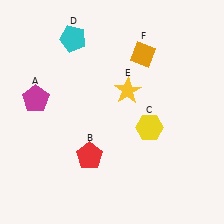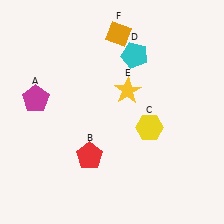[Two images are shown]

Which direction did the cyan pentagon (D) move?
The cyan pentagon (D) moved right.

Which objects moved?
The objects that moved are: the cyan pentagon (D), the orange diamond (F).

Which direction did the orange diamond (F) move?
The orange diamond (F) moved left.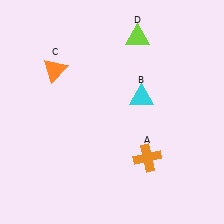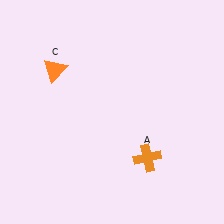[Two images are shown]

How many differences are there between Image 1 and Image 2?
There are 2 differences between the two images.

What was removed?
The lime triangle (D), the cyan triangle (B) were removed in Image 2.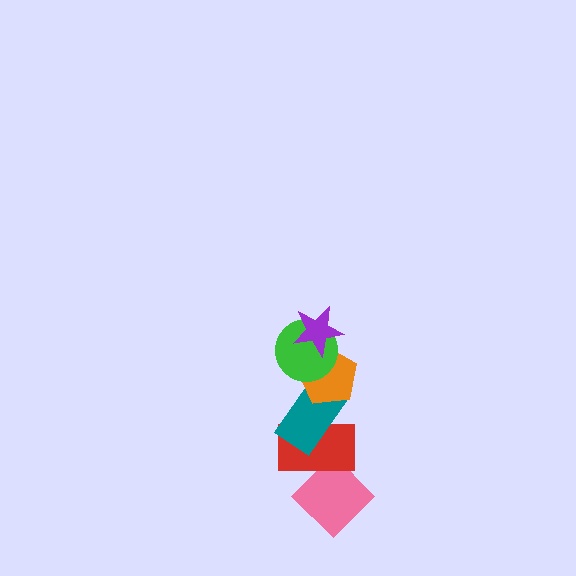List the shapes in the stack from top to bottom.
From top to bottom: the purple star, the green circle, the orange pentagon, the teal rectangle, the red rectangle, the pink diamond.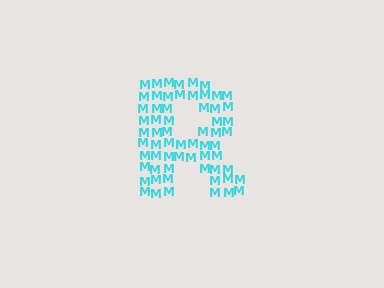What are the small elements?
The small elements are letter M's.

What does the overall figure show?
The overall figure shows the letter R.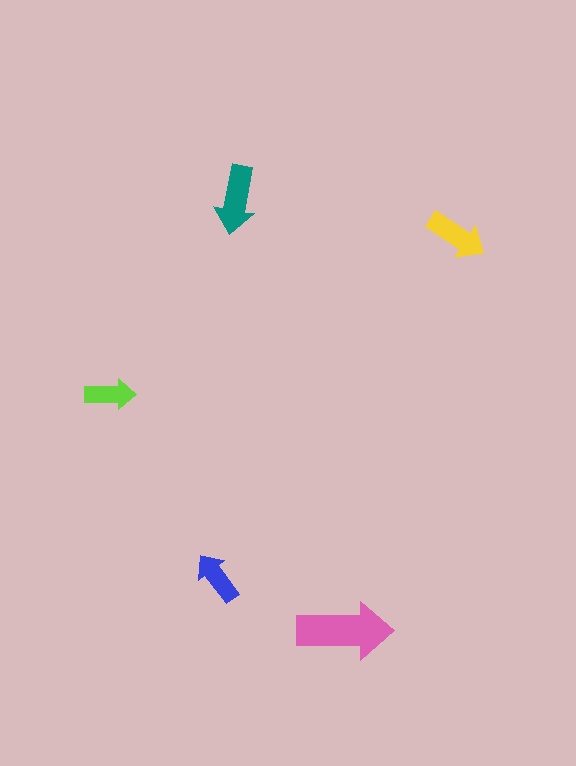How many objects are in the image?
There are 5 objects in the image.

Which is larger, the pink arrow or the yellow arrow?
The pink one.